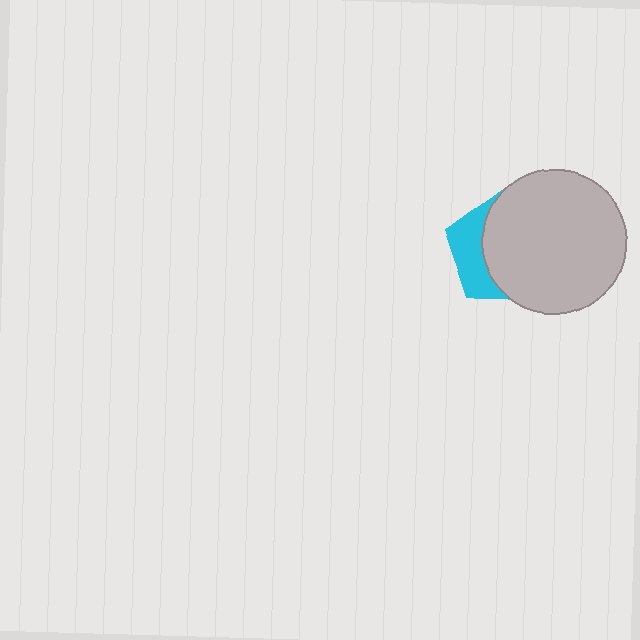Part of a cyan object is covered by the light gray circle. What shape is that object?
It is a pentagon.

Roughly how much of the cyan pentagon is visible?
A small part of it is visible (roughly 33%).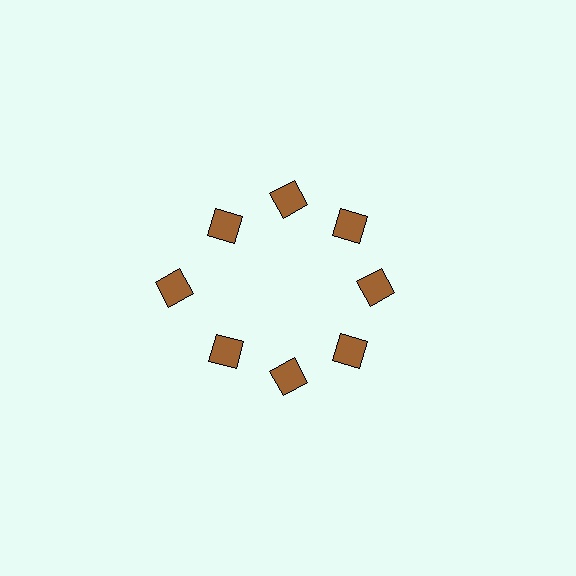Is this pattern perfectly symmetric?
No. The 8 brown diamonds are arranged in a ring, but one element near the 9 o'clock position is pushed outward from the center, breaking the 8-fold rotational symmetry.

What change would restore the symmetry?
The symmetry would be restored by moving it inward, back onto the ring so that all 8 diamonds sit at equal angles and equal distance from the center.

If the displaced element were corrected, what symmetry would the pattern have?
It would have 8-fold rotational symmetry — the pattern would map onto itself every 45 degrees.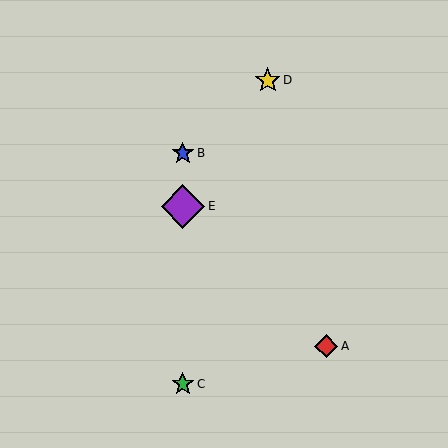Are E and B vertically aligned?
Yes, both are at x≈183.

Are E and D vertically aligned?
No, E is at x≈183 and D is at x≈268.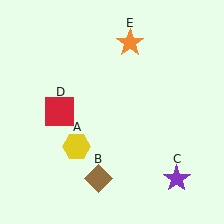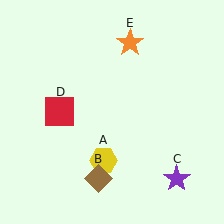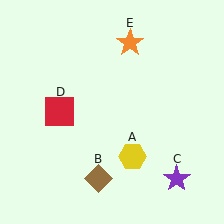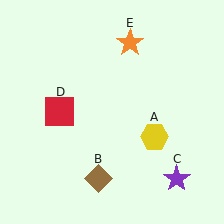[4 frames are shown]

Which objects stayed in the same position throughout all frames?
Brown diamond (object B) and purple star (object C) and red square (object D) and orange star (object E) remained stationary.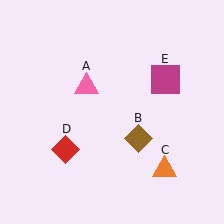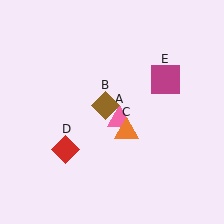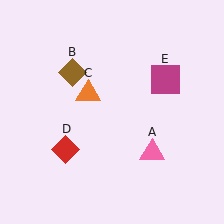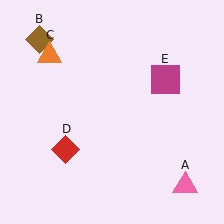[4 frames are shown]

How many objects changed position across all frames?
3 objects changed position: pink triangle (object A), brown diamond (object B), orange triangle (object C).